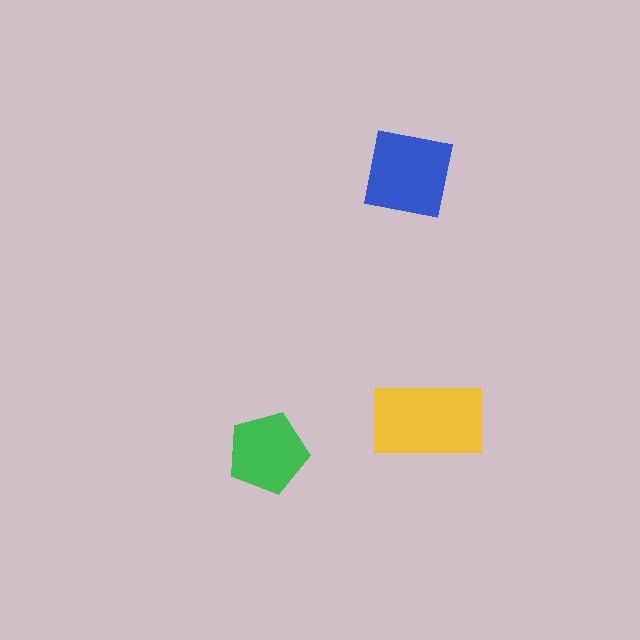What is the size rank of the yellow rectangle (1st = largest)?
1st.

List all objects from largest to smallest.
The yellow rectangle, the blue square, the green pentagon.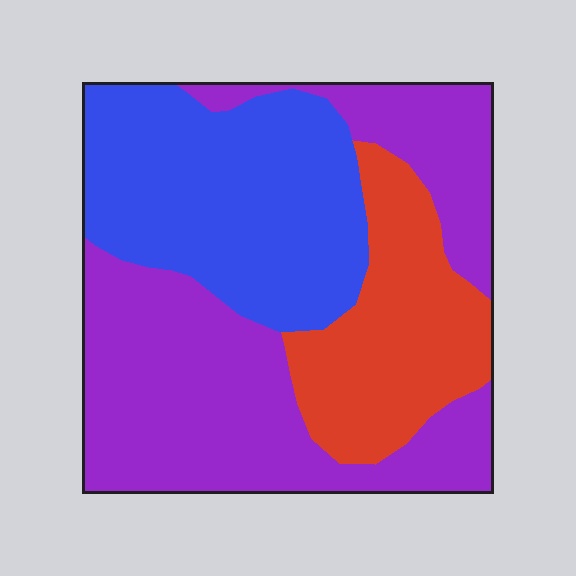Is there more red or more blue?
Blue.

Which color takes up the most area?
Purple, at roughly 45%.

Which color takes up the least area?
Red, at roughly 20%.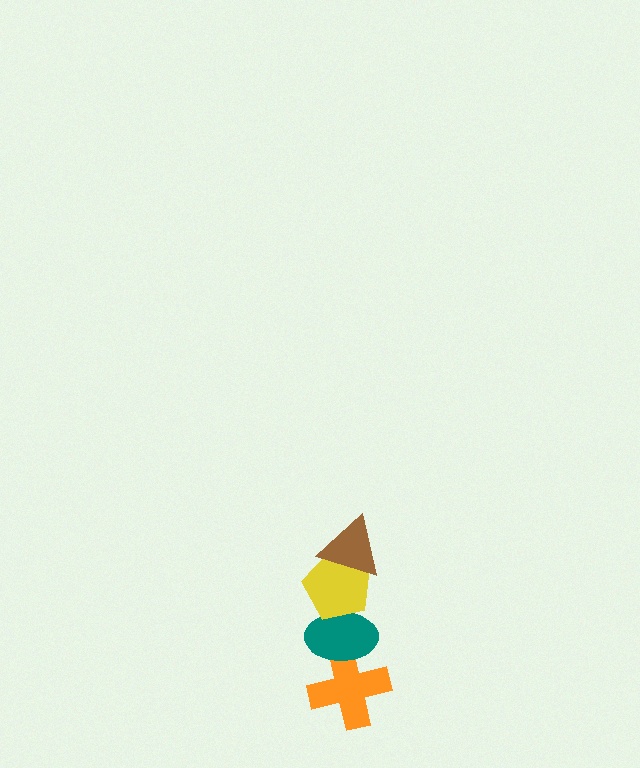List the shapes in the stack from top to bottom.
From top to bottom: the brown triangle, the yellow pentagon, the teal ellipse, the orange cross.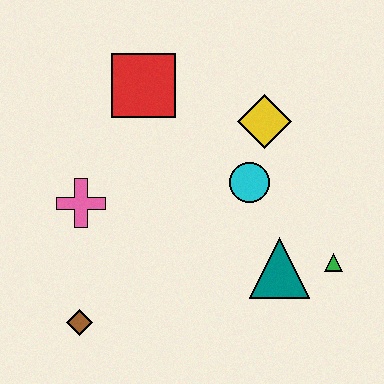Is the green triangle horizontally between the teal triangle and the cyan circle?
No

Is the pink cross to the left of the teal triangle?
Yes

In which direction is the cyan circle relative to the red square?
The cyan circle is to the right of the red square.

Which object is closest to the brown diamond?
The pink cross is closest to the brown diamond.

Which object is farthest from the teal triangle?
The red square is farthest from the teal triangle.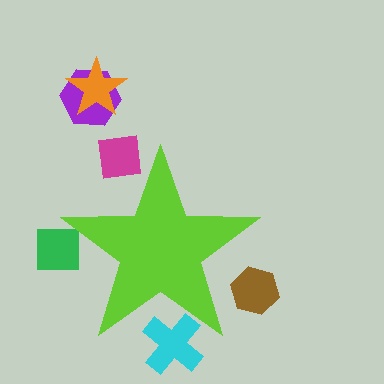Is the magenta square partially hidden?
Yes, the magenta square is partially hidden behind the lime star.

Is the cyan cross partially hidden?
Yes, the cyan cross is partially hidden behind the lime star.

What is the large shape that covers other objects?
A lime star.